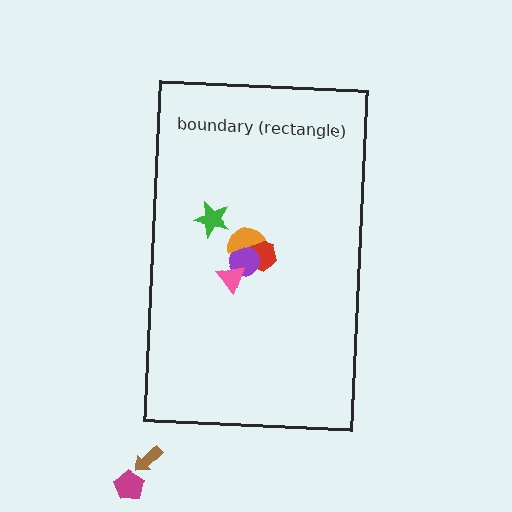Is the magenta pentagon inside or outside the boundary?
Outside.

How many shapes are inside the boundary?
5 inside, 2 outside.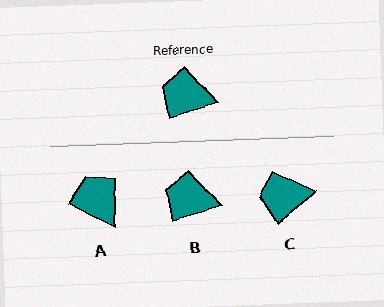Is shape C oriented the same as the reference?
No, it is off by about 21 degrees.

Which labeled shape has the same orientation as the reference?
B.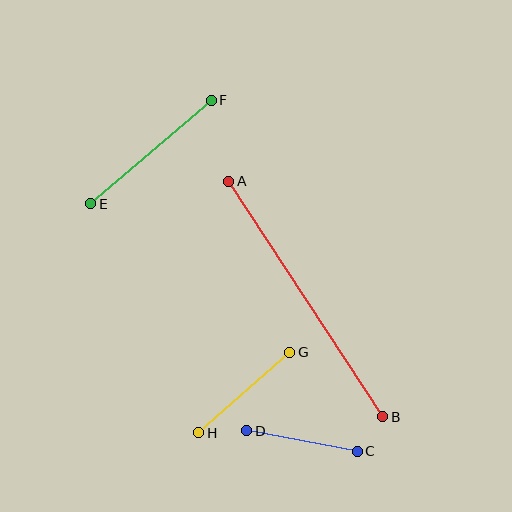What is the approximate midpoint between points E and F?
The midpoint is at approximately (151, 152) pixels.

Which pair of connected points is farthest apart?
Points A and B are farthest apart.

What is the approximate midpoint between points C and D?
The midpoint is at approximately (302, 441) pixels.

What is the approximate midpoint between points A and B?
The midpoint is at approximately (306, 299) pixels.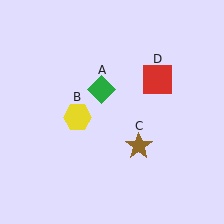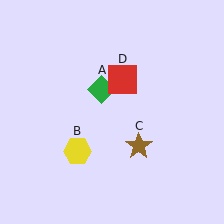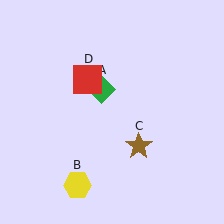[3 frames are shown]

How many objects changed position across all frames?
2 objects changed position: yellow hexagon (object B), red square (object D).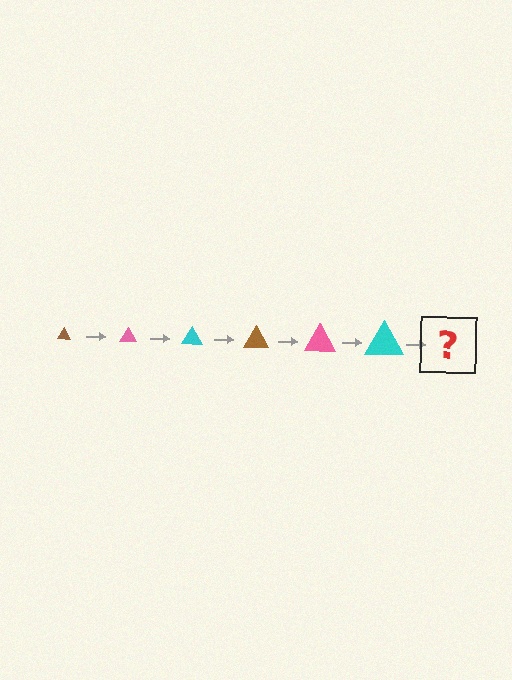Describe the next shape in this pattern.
It should be a brown triangle, larger than the previous one.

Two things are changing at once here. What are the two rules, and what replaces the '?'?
The two rules are that the triangle grows larger each step and the color cycles through brown, pink, and cyan. The '?' should be a brown triangle, larger than the previous one.